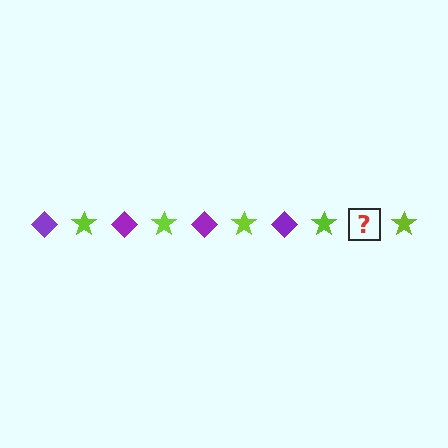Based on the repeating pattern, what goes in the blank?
The blank should be a purple diamond.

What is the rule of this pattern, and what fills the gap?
The rule is that the pattern alternates between purple diamond and lime star. The gap should be filled with a purple diamond.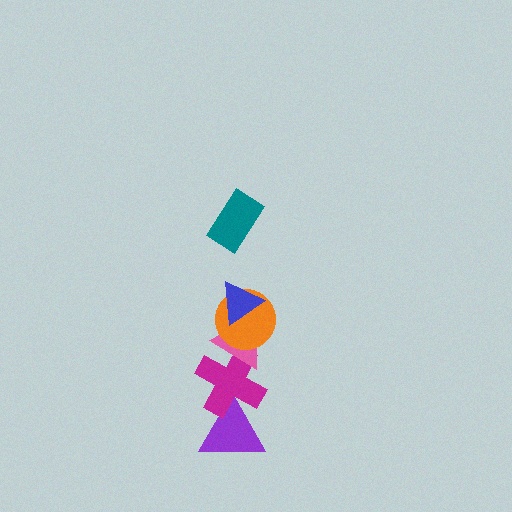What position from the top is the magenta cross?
The magenta cross is 5th from the top.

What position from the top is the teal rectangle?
The teal rectangle is 1st from the top.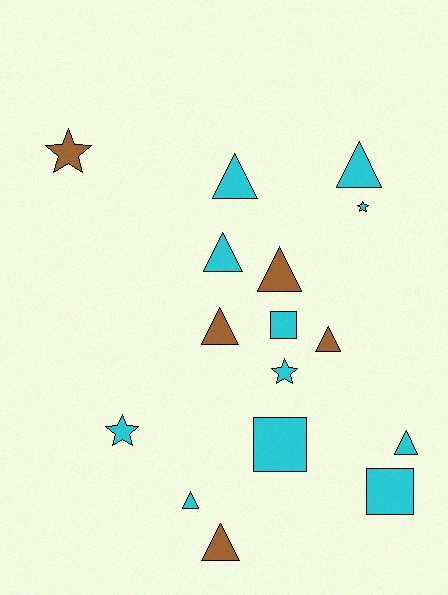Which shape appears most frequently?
Triangle, with 9 objects.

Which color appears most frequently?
Cyan, with 11 objects.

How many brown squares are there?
There are no brown squares.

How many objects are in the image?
There are 16 objects.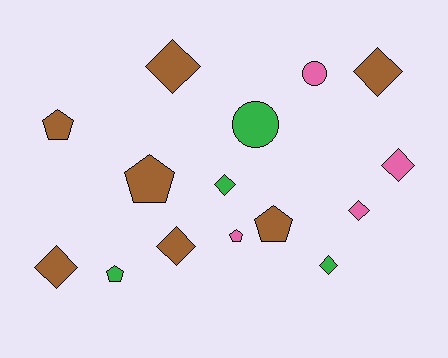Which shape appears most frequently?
Diamond, with 8 objects.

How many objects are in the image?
There are 15 objects.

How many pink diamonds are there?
There are 2 pink diamonds.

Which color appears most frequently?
Brown, with 7 objects.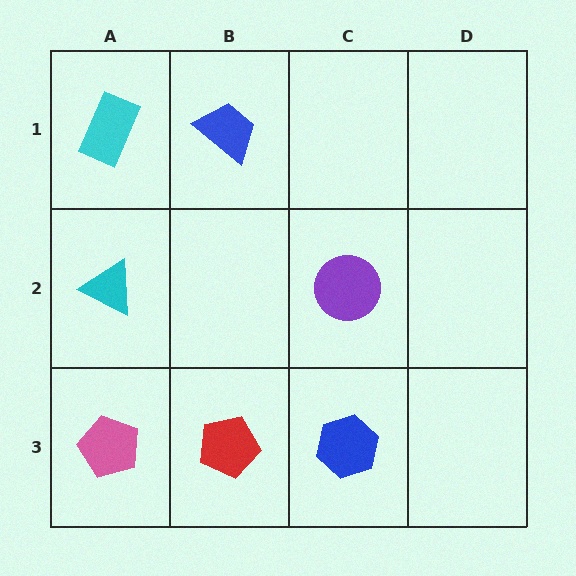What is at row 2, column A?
A cyan triangle.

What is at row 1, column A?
A cyan rectangle.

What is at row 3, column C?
A blue hexagon.